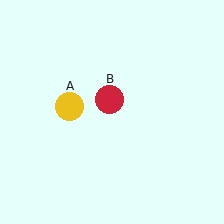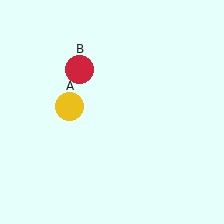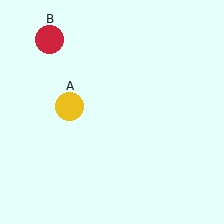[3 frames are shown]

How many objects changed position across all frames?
1 object changed position: red circle (object B).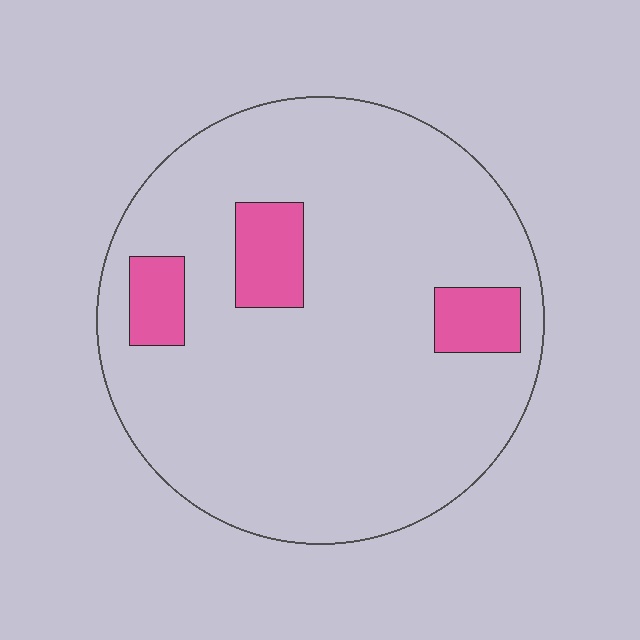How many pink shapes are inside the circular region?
3.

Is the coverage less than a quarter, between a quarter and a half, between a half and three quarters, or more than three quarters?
Less than a quarter.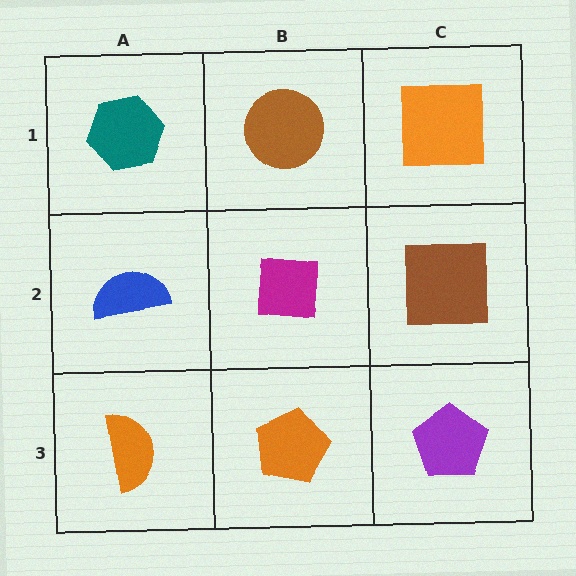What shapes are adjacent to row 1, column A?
A blue semicircle (row 2, column A), a brown circle (row 1, column B).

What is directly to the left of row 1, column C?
A brown circle.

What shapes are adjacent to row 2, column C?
An orange square (row 1, column C), a purple pentagon (row 3, column C), a magenta square (row 2, column B).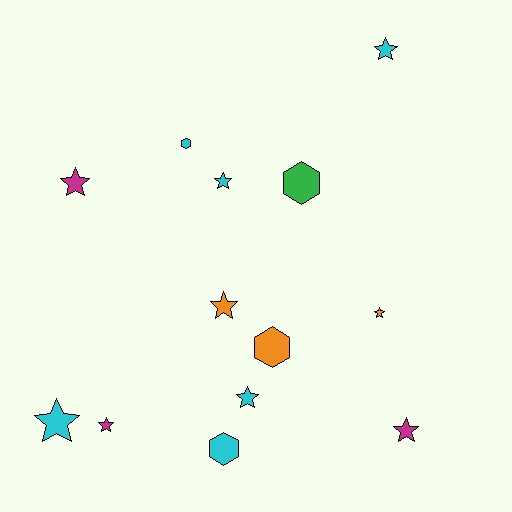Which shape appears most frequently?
Star, with 9 objects.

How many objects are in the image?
There are 13 objects.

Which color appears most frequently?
Cyan, with 6 objects.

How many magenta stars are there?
There are 3 magenta stars.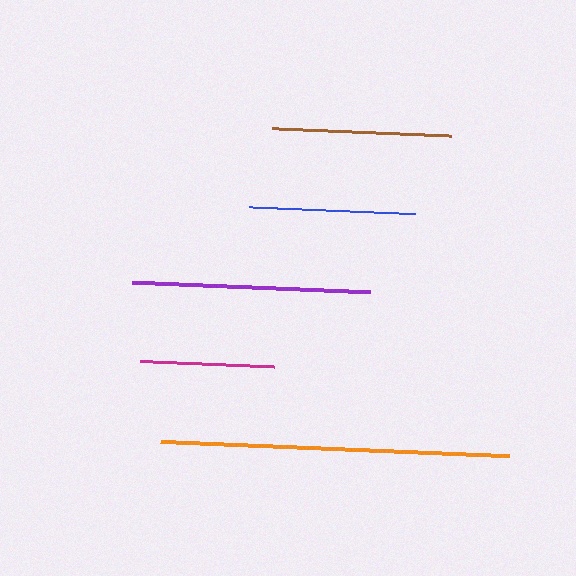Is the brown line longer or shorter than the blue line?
The brown line is longer than the blue line.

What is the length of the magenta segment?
The magenta segment is approximately 134 pixels long.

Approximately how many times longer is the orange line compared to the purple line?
The orange line is approximately 1.5 times the length of the purple line.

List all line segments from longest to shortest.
From longest to shortest: orange, purple, brown, blue, magenta.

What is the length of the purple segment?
The purple segment is approximately 238 pixels long.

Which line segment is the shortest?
The magenta line is the shortest at approximately 134 pixels.